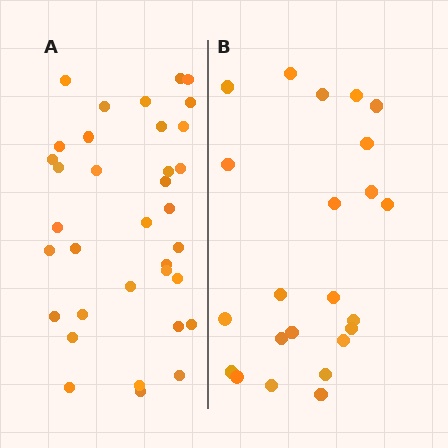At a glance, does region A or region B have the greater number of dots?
Region A (the left region) has more dots.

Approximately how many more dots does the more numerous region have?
Region A has roughly 12 or so more dots than region B.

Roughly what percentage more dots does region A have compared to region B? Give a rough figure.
About 50% more.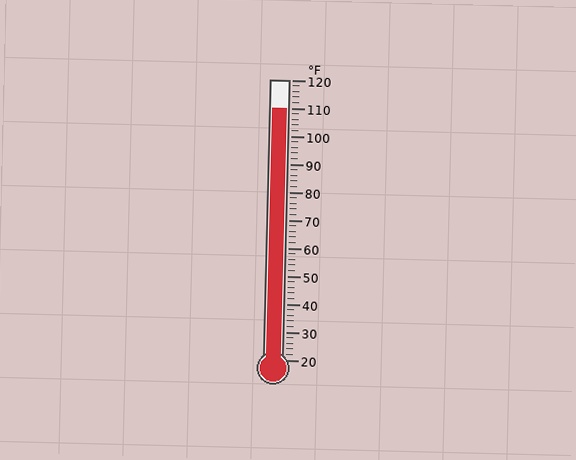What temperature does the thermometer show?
The thermometer shows approximately 110°F.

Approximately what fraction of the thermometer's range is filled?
The thermometer is filled to approximately 90% of its range.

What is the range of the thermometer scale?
The thermometer scale ranges from 20°F to 120°F.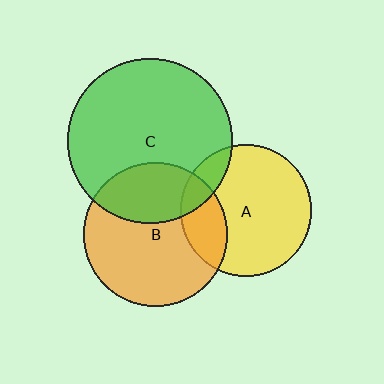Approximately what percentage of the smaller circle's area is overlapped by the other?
Approximately 15%.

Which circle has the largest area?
Circle C (green).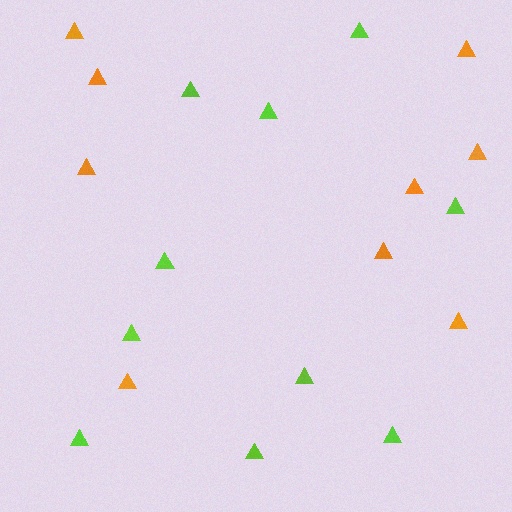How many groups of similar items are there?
There are 2 groups: one group of lime triangles (10) and one group of orange triangles (9).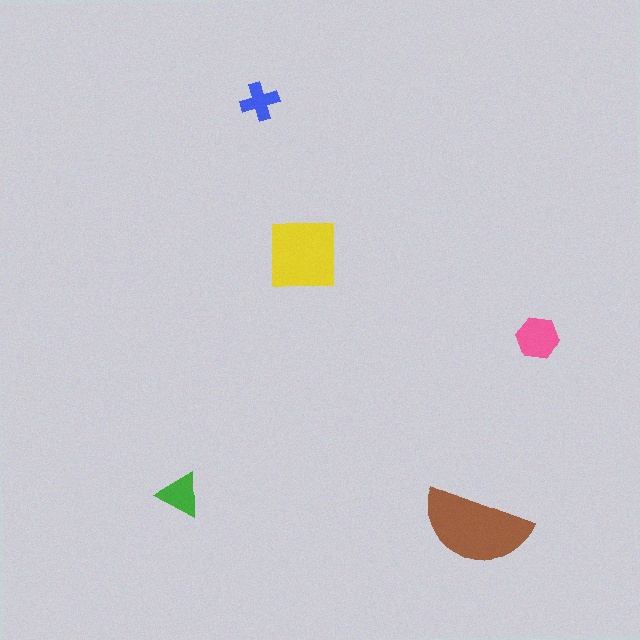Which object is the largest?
The brown semicircle.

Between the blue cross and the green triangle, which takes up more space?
The green triangle.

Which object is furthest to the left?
The green triangle is leftmost.